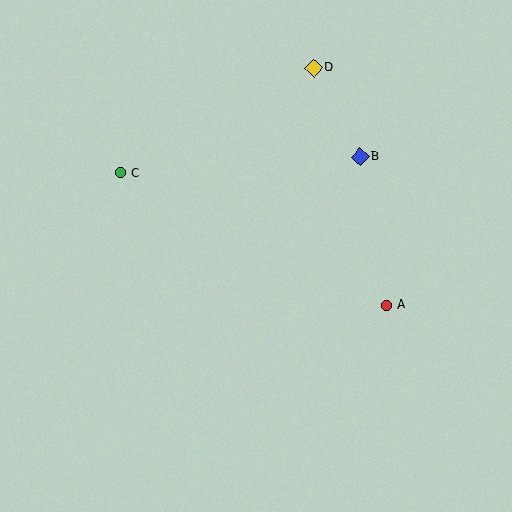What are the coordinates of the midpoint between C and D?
The midpoint between C and D is at (217, 120).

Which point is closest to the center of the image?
Point A at (386, 305) is closest to the center.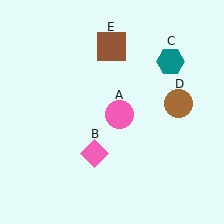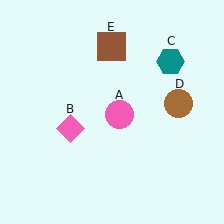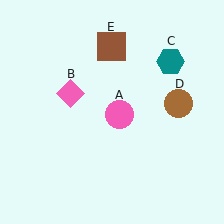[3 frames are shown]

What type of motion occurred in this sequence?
The pink diamond (object B) rotated clockwise around the center of the scene.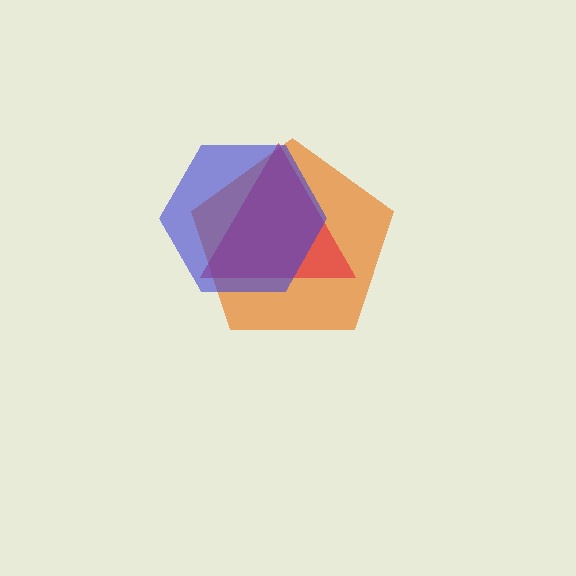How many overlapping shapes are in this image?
There are 3 overlapping shapes in the image.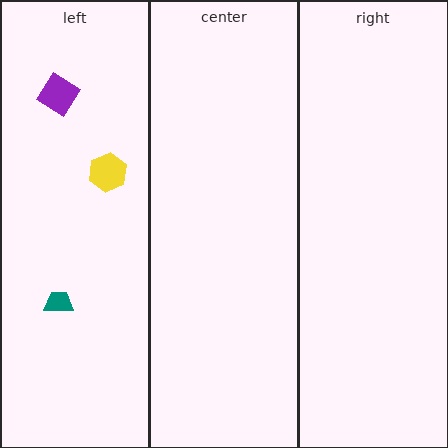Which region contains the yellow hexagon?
The left region.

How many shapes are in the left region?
3.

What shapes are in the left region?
The yellow hexagon, the teal trapezoid, the purple diamond.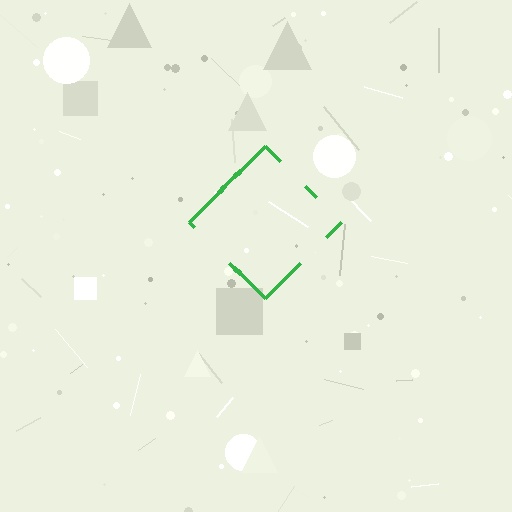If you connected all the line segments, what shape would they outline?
They would outline a diamond.